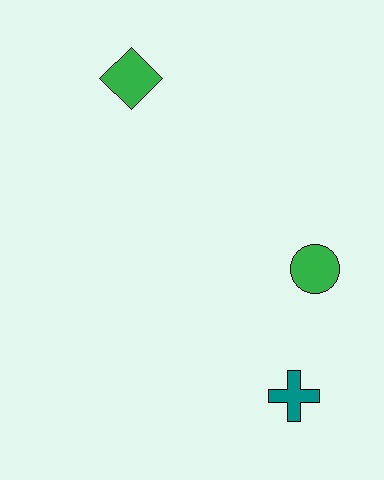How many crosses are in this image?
There is 1 cross.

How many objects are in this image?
There are 3 objects.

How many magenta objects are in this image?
There are no magenta objects.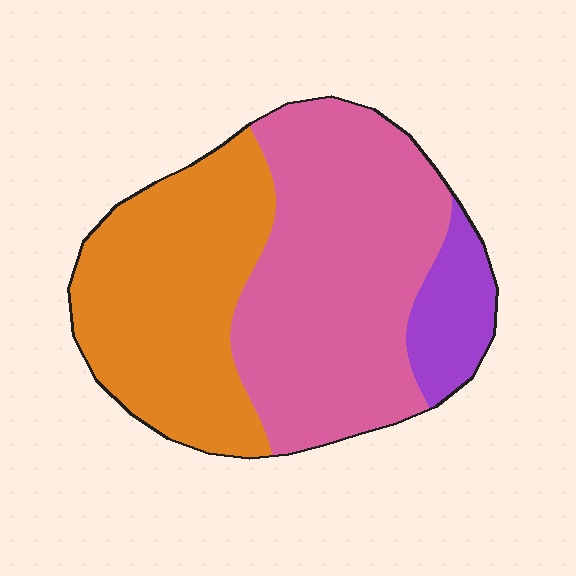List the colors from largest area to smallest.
From largest to smallest: pink, orange, purple.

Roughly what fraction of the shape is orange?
Orange takes up about two fifths (2/5) of the shape.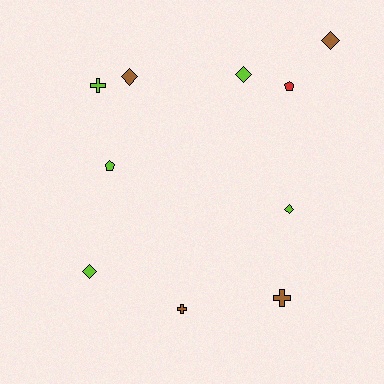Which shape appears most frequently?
Diamond, with 5 objects.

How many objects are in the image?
There are 10 objects.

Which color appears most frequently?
Lime, with 5 objects.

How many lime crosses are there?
There is 1 lime cross.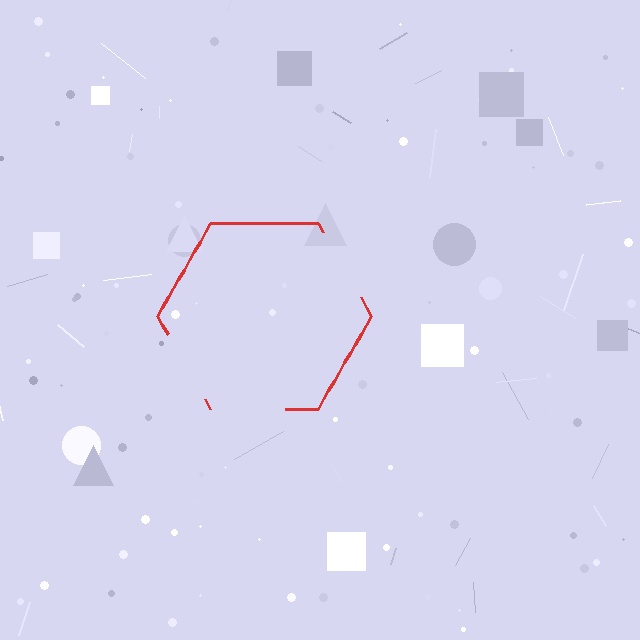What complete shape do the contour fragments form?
The contour fragments form a hexagon.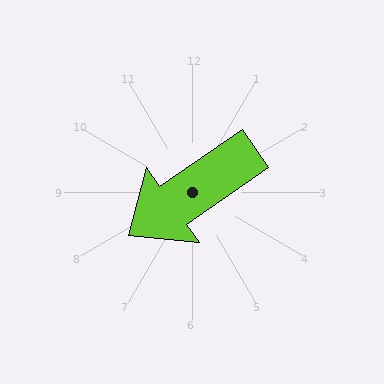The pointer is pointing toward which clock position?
Roughly 8 o'clock.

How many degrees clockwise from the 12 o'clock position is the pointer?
Approximately 235 degrees.